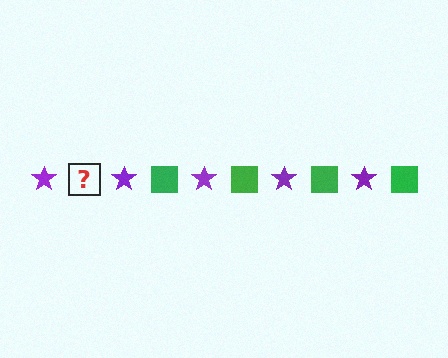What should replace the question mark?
The question mark should be replaced with a green square.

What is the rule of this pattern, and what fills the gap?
The rule is that the pattern alternates between purple star and green square. The gap should be filled with a green square.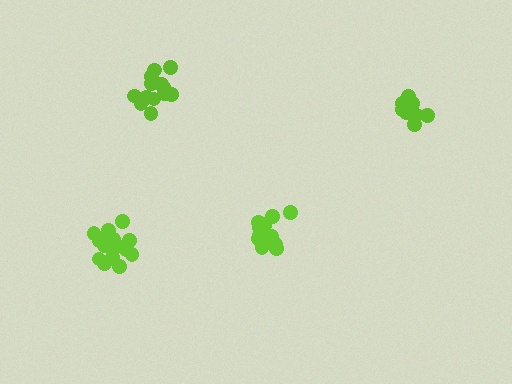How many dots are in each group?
Group 1: 15 dots, Group 2: 15 dots, Group 3: 18 dots, Group 4: 14 dots (62 total).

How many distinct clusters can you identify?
There are 4 distinct clusters.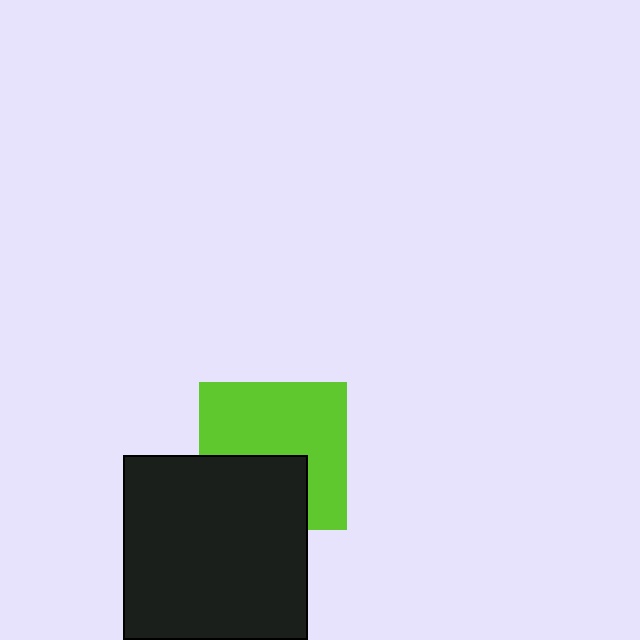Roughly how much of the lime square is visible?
About half of it is visible (roughly 64%).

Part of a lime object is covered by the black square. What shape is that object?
It is a square.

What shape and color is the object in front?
The object in front is a black square.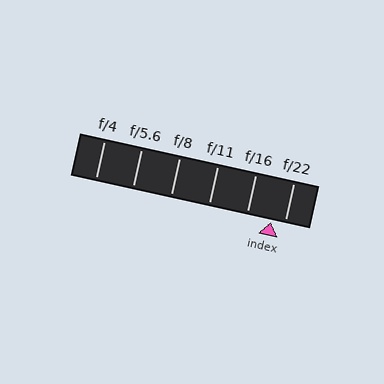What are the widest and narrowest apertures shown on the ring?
The widest aperture shown is f/4 and the narrowest is f/22.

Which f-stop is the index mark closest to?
The index mark is closest to f/22.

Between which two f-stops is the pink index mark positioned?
The index mark is between f/16 and f/22.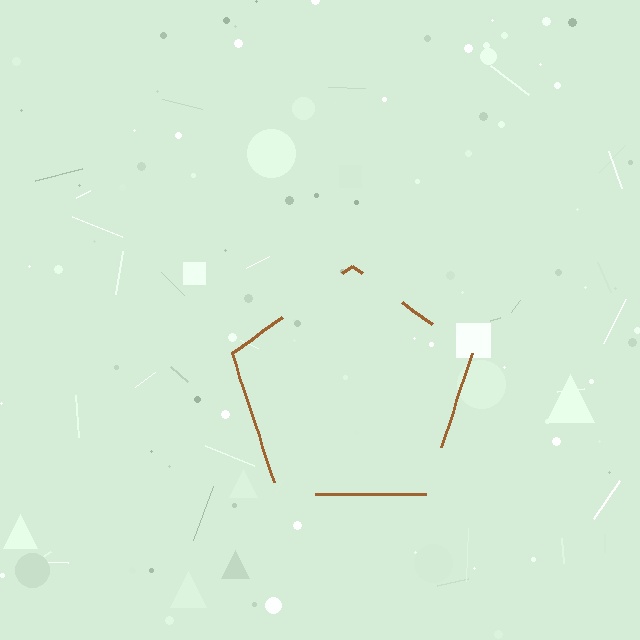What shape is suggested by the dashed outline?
The dashed outline suggests a pentagon.